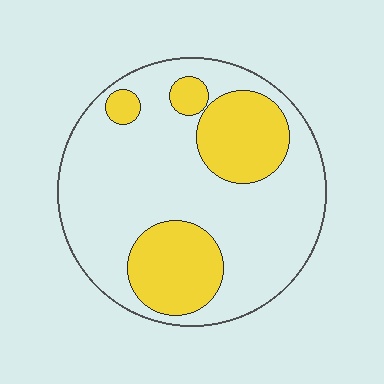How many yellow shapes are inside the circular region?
4.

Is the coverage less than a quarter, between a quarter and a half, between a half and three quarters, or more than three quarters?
Between a quarter and a half.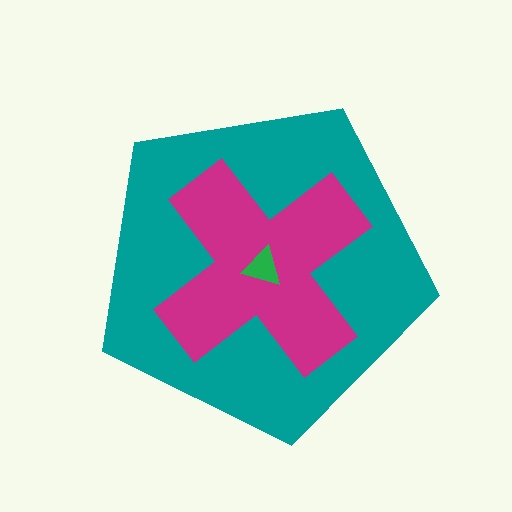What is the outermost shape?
The teal pentagon.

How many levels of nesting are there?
3.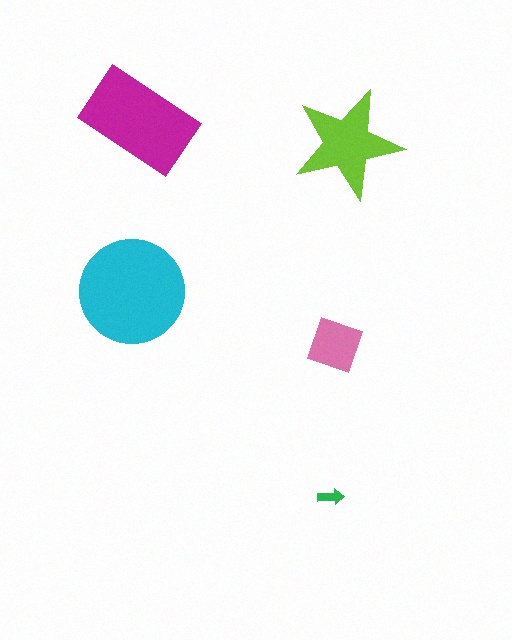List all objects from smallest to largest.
The green arrow, the pink diamond, the lime star, the magenta rectangle, the cyan circle.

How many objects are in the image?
There are 5 objects in the image.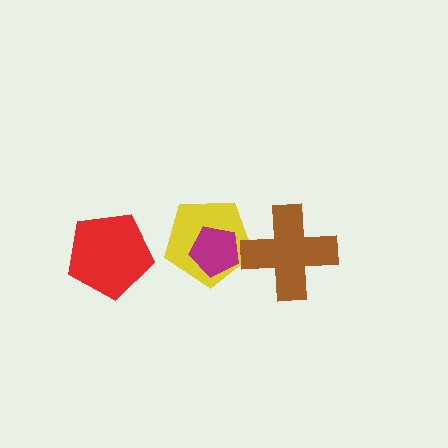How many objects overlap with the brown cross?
1 object overlaps with the brown cross.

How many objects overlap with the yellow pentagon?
2 objects overlap with the yellow pentagon.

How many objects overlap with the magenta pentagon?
1 object overlaps with the magenta pentagon.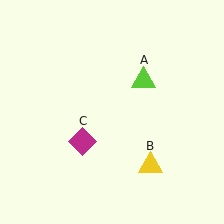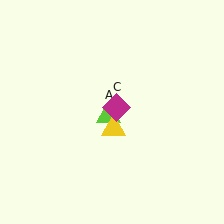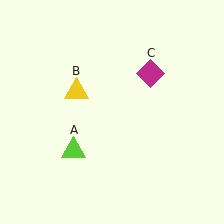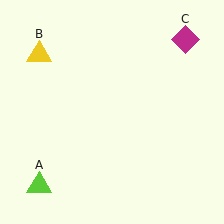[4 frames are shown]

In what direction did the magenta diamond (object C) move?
The magenta diamond (object C) moved up and to the right.